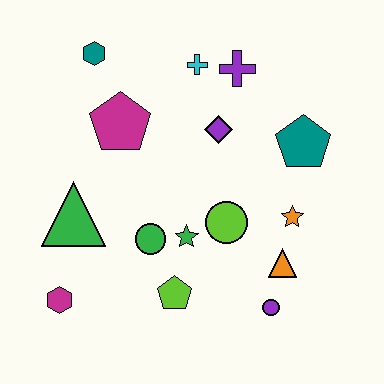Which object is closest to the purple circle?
The orange triangle is closest to the purple circle.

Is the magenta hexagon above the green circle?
No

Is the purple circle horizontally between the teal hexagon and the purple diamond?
No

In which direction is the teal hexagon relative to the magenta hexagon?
The teal hexagon is above the magenta hexagon.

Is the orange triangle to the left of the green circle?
No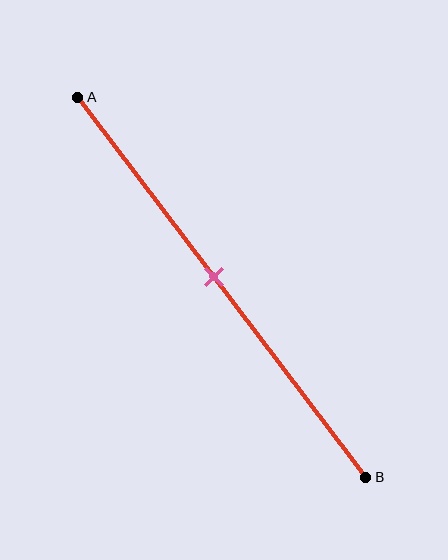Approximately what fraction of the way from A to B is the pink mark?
The pink mark is approximately 45% of the way from A to B.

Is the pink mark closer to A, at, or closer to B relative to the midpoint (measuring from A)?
The pink mark is approximately at the midpoint of segment AB.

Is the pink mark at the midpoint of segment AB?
Yes, the mark is approximately at the midpoint.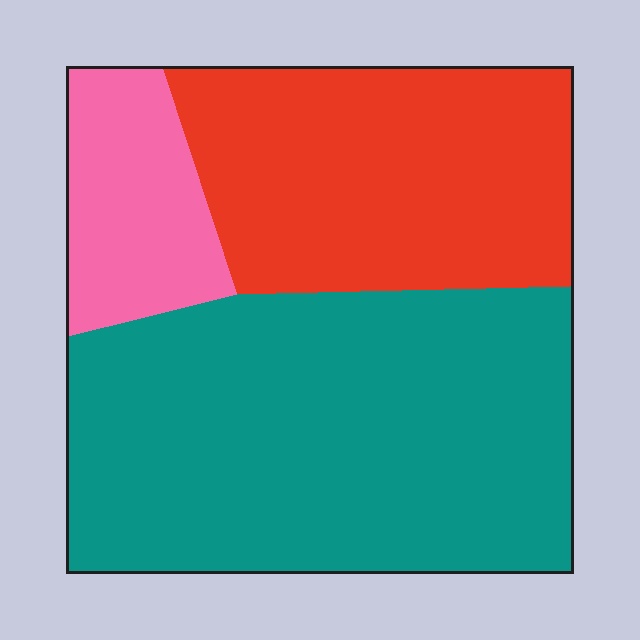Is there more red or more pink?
Red.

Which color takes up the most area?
Teal, at roughly 55%.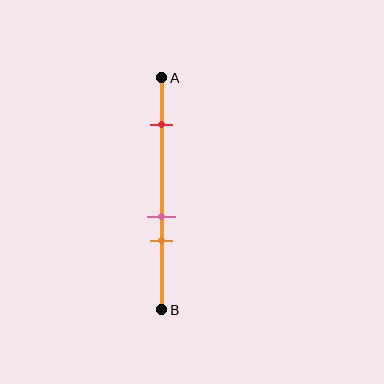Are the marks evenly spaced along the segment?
No, the marks are not evenly spaced.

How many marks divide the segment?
There are 3 marks dividing the segment.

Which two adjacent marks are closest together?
The pink and orange marks are the closest adjacent pair.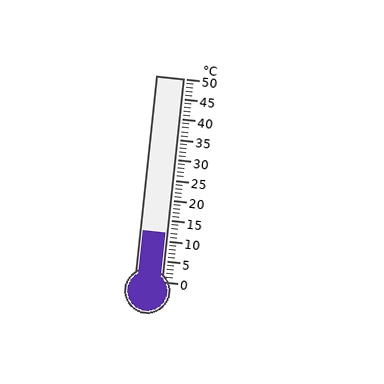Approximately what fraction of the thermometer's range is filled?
The thermometer is filled to approximately 25% of its range.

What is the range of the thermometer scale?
The thermometer scale ranges from 0°C to 50°C.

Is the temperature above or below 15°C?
The temperature is below 15°C.